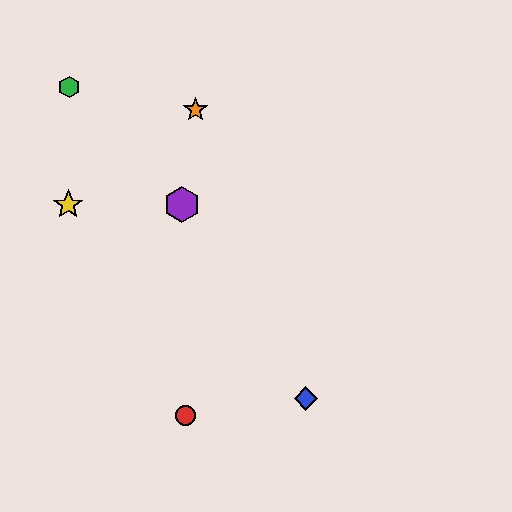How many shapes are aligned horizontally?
2 shapes (the yellow star, the purple hexagon) are aligned horizontally.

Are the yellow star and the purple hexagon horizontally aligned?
Yes, both are at y≈205.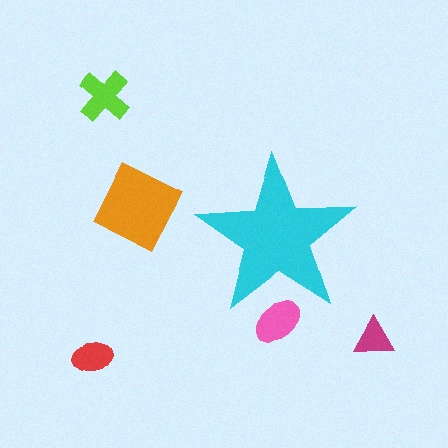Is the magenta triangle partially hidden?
No, the magenta triangle is fully visible.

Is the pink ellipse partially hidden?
Yes, the pink ellipse is partially hidden behind the cyan star.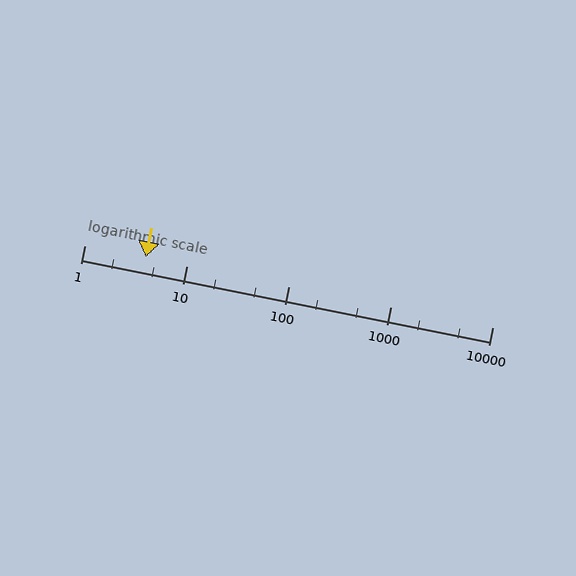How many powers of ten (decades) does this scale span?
The scale spans 4 decades, from 1 to 10000.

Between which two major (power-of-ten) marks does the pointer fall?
The pointer is between 1 and 10.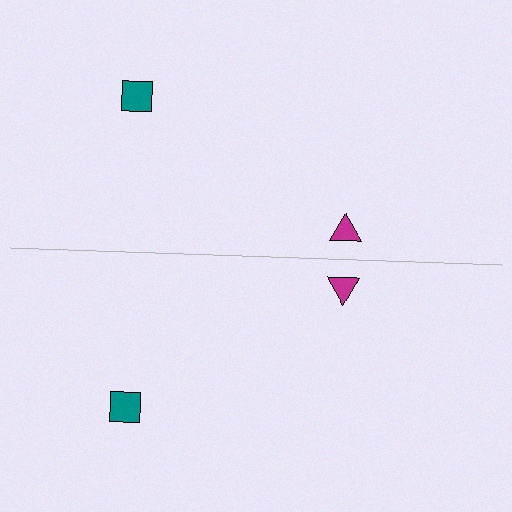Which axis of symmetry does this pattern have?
The pattern has a horizontal axis of symmetry running through the center of the image.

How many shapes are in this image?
There are 4 shapes in this image.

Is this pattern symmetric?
Yes, this pattern has bilateral (reflection) symmetry.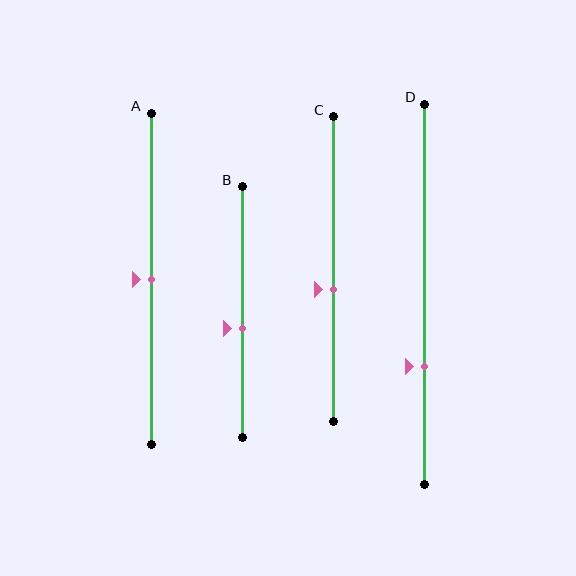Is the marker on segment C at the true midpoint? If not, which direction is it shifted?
No, the marker on segment C is shifted downward by about 7% of the segment length.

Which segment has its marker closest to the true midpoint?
Segment A has its marker closest to the true midpoint.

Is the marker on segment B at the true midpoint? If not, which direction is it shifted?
No, the marker on segment B is shifted downward by about 7% of the segment length.